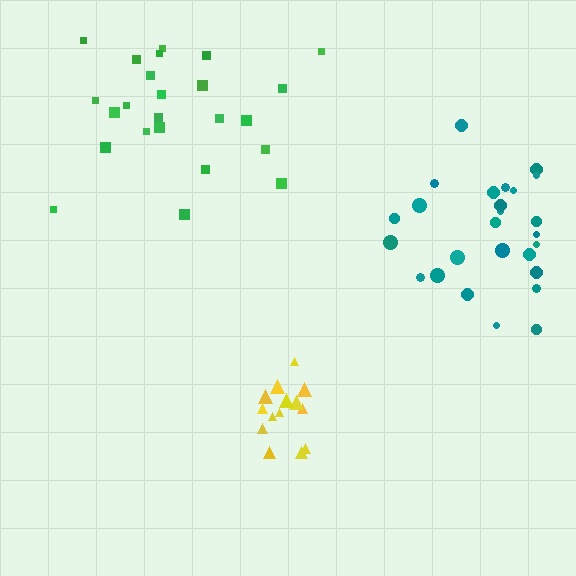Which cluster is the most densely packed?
Yellow.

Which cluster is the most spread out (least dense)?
Teal.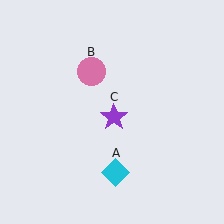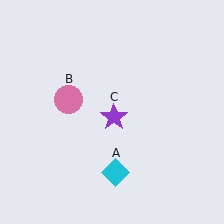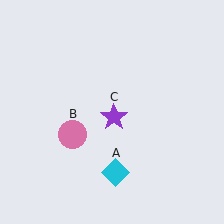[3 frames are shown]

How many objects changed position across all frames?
1 object changed position: pink circle (object B).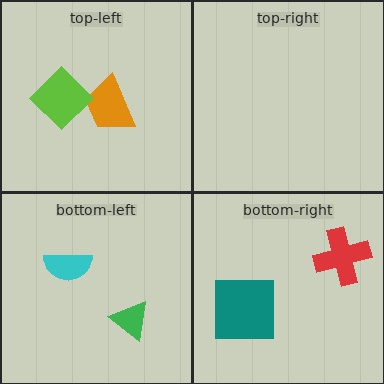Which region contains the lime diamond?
The top-left region.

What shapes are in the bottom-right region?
The teal square, the red cross.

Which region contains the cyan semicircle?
The bottom-left region.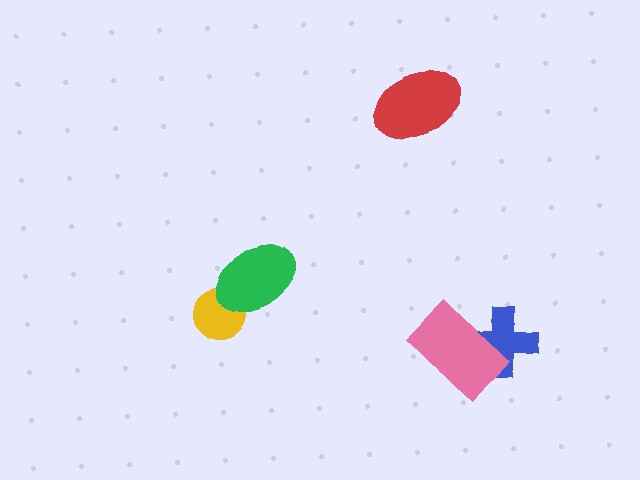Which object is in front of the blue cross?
The pink rectangle is in front of the blue cross.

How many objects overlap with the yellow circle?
1 object overlaps with the yellow circle.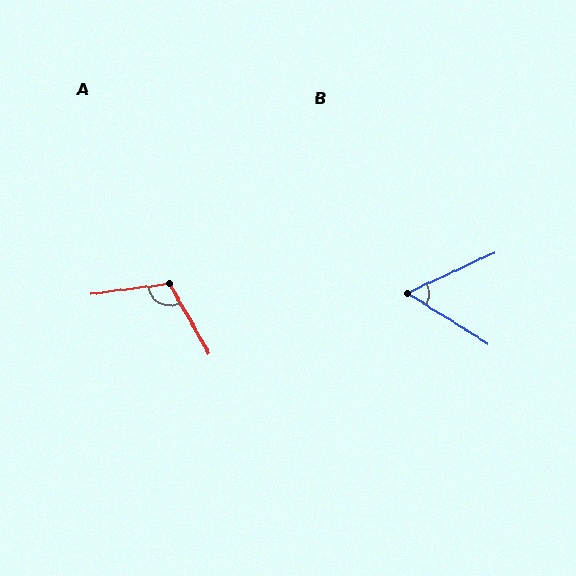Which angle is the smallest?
B, at approximately 57 degrees.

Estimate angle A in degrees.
Approximately 112 degrees.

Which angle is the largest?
A, at approximately 112 degrees.